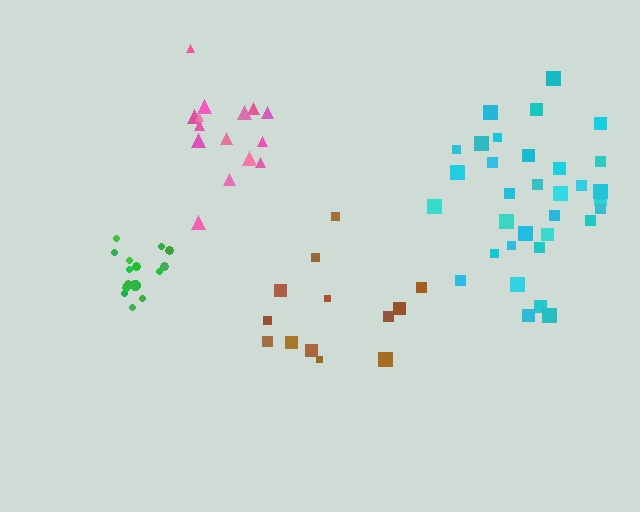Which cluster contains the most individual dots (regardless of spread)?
Cyan (34).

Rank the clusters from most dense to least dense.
green, cyan, brown, pink.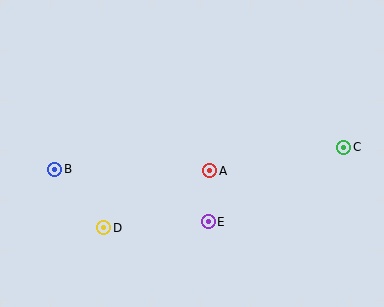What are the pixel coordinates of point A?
Point A is at (210, 171).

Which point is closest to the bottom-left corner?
Point D is closest to the bottom-left corner.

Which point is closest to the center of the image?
Point A at (210, 171) is closest to the center.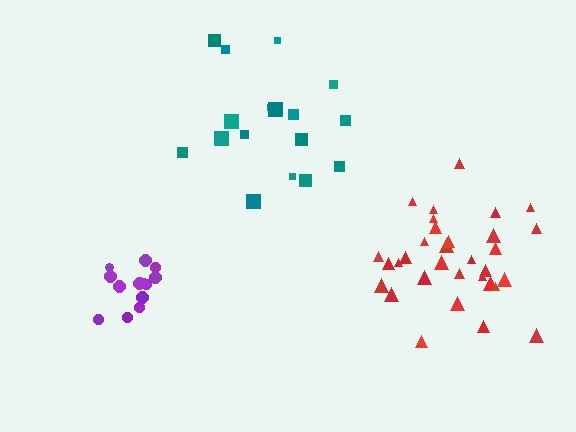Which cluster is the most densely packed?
Purple.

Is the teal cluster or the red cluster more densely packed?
Red.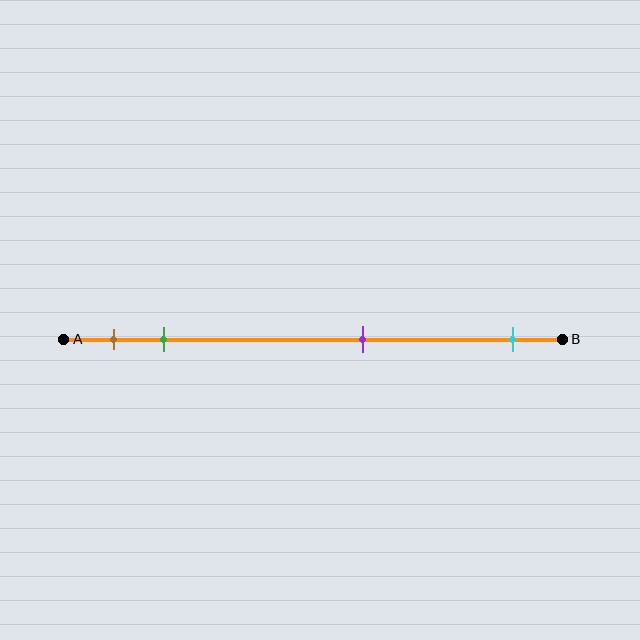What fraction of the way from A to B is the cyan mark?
The cyan mark is approximately 90% (0.9) of the way from A to B.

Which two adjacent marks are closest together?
The brown and green marks are the closest adjacent pair.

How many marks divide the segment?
There are 4 marks dividing the segment.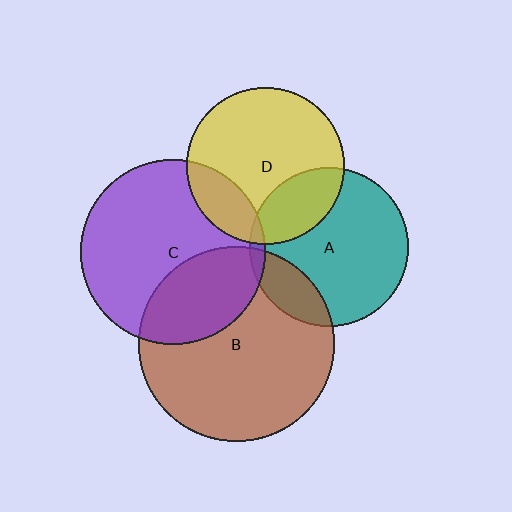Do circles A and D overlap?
Yes.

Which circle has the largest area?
Circle B (brown).